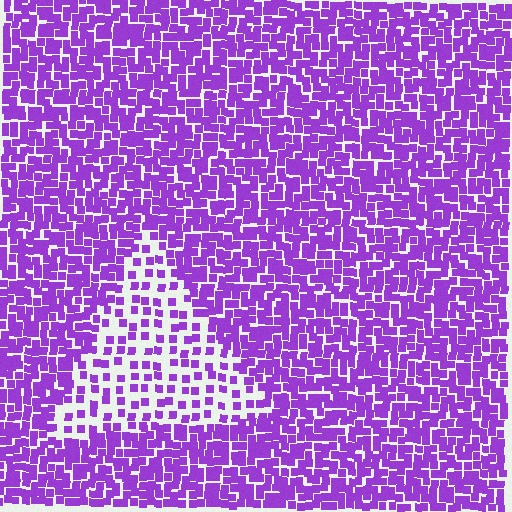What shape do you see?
I see a triangle.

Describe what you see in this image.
The image contains small purple elements arranged at two different densities. A triangle-shaped region is visible where the elements are less densely packed than the surrounding area.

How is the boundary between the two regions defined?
The boundary is defined by a change in element density (approximately 2.4x ratio). All elements are the same color, size, and shape.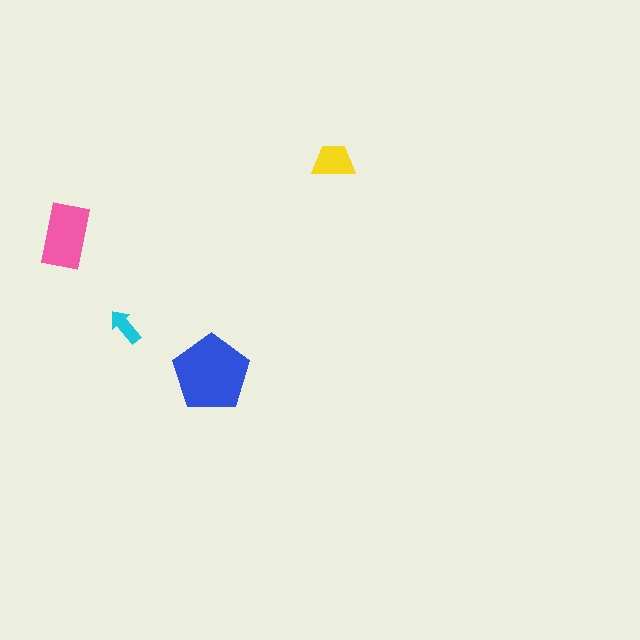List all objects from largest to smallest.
The blue pentagon, the pink rectangle, the yellow trapezoid, the cyan arrow.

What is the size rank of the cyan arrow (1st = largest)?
4th.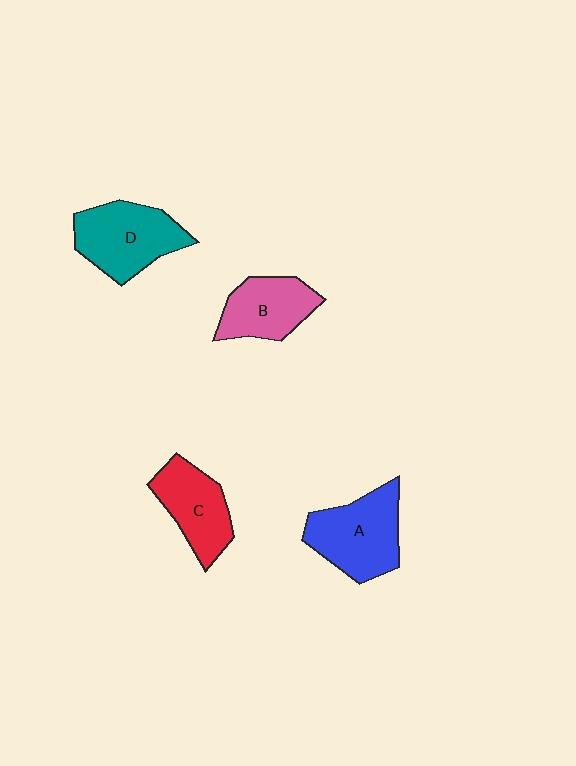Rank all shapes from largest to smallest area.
From largest to smallest: A (blue), D (teal), C (red), B (pink).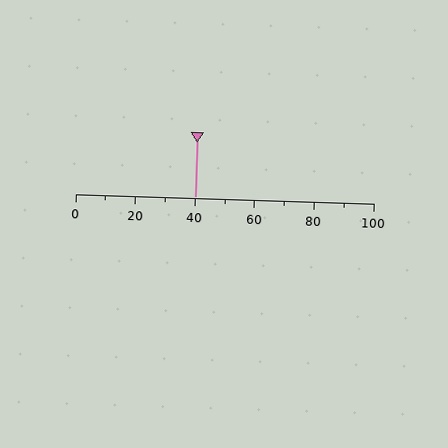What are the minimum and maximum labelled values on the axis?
The axis runs from 0 to 100.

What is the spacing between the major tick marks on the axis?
The major ticks are spaced 20 apart.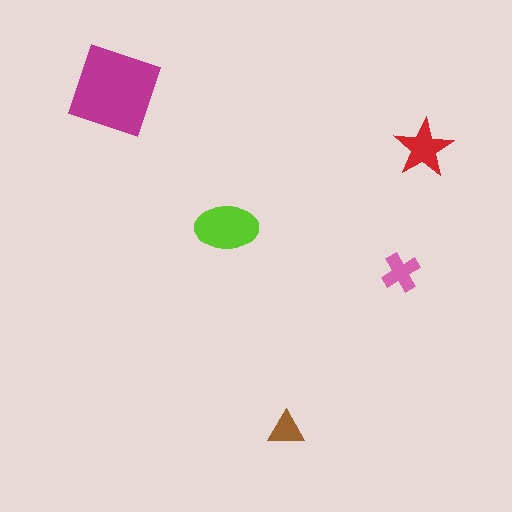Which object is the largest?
The magenta square.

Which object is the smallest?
The brown triangle.